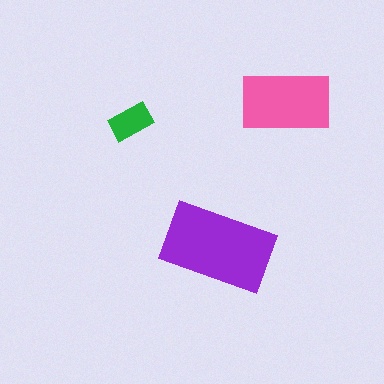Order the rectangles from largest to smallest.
the purple one, the pink one, the green one.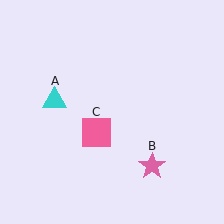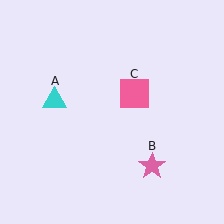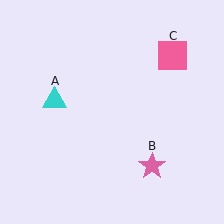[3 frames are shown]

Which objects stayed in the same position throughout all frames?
Cyan triangle (object A) and pink star (object B) remained stationary.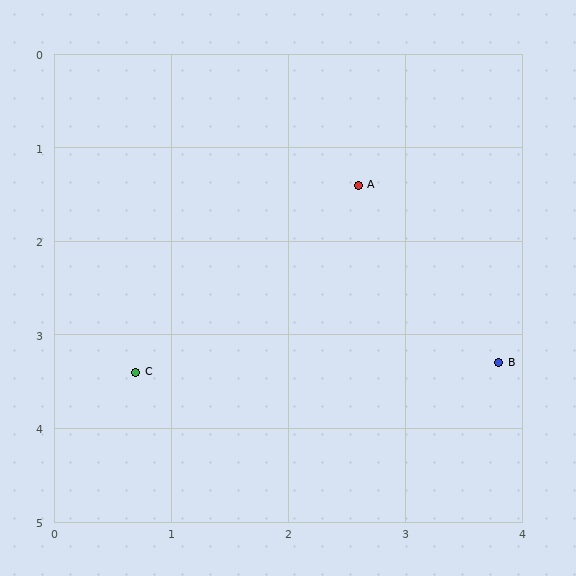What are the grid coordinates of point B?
Point B is at approximately (3.8, 3.3).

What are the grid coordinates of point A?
Point A is at approximately (2.6, 1.4).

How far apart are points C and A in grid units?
Points C and A are about 2.8 grid units apart.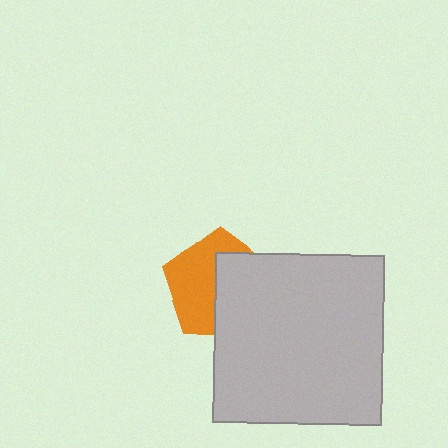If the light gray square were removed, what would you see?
You would see the complete orange pentagon.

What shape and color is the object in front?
The object in front is a light gray square.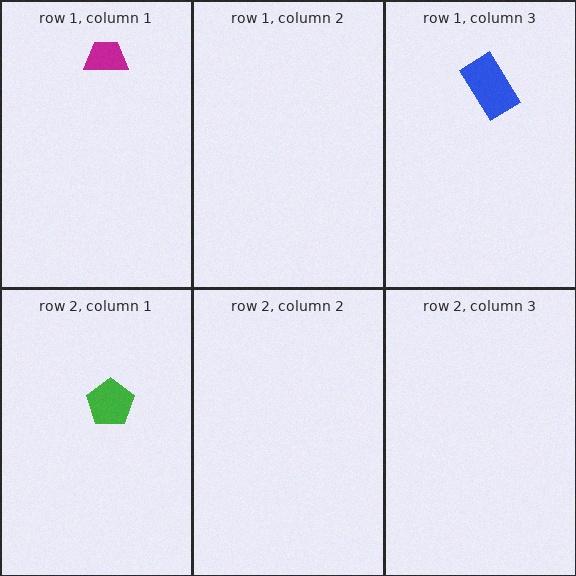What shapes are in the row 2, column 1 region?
The green pentagon.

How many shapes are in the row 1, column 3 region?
1.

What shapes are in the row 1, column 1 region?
The magenta trapezoid.